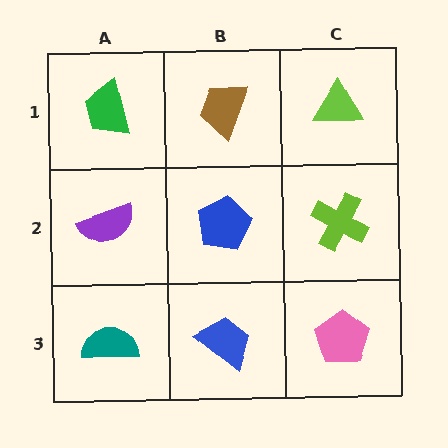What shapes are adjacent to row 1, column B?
A blue pentagon (row 2, column B), a green trapezoid (row 1, column A), a lime triangle (row 1, column C).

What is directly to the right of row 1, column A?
A brown trapezoid.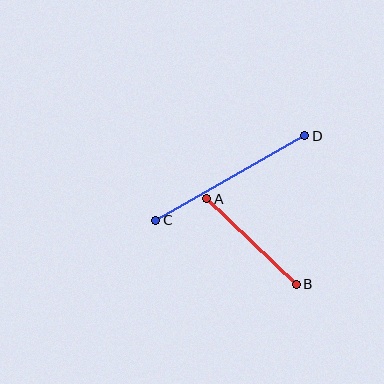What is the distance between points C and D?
The distance is approximately 171 pixels.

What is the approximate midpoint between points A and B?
The midpoint is at approximately (252, 242) pixels.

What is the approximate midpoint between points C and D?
The midpoint is at approximately (230, 178) pixels.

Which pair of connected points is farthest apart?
Points C and D are farthest apart.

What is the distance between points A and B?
The distance is approximately 124 pixels.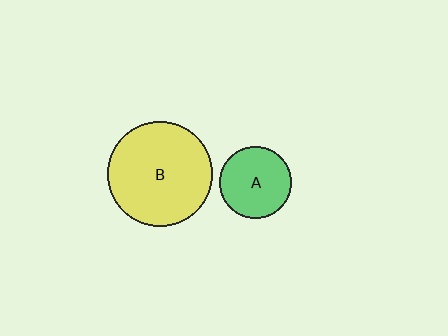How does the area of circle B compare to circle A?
Approximately 2.1 times.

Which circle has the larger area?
Circle B (yellow).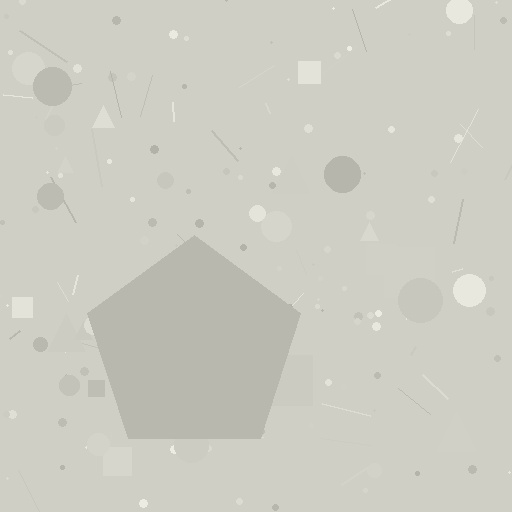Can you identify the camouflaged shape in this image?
The camouflaged shape is a pentagon.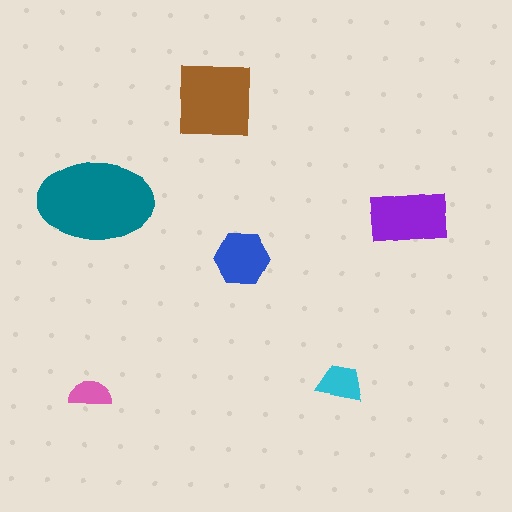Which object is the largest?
The teal ellipse.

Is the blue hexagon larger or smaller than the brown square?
Smaller.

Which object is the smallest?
The pink semicircle.